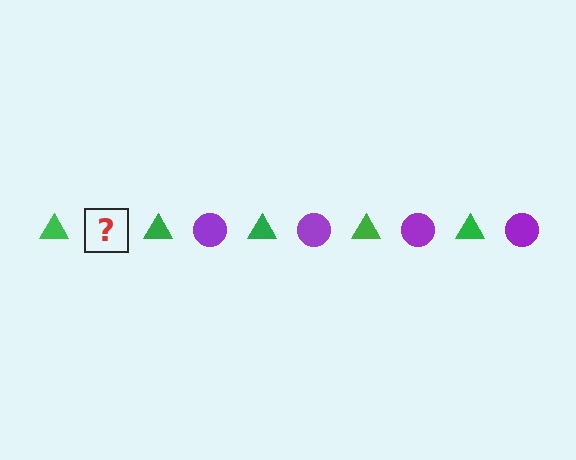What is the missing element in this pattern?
The missing element is a purple circle.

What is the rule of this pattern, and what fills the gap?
The rule is that the pattern alternates between green triangle and purple circle. The gap should be filled with a purple circle.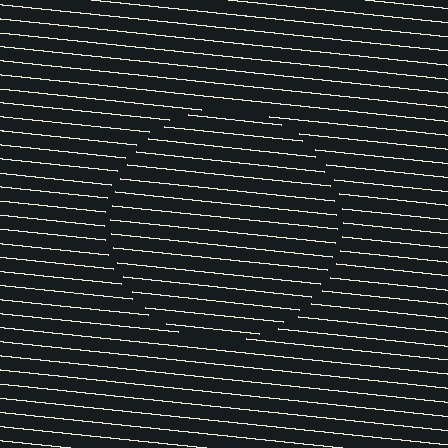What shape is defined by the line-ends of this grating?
An illusory circle. The interior of the shape contains the same grating, shifted by half a period — the contour is defined by the phase discontinuity where line-ends from the inner and outer gratings abut.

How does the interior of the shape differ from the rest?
The interior of the shape contains the same grating, shifted by half a period — the contour is defined by the phase discontinuity where line-ends from the inner and outer gratings abut.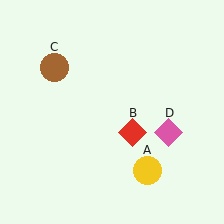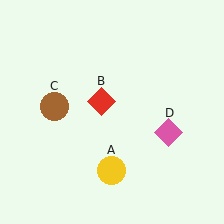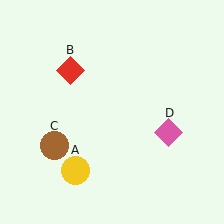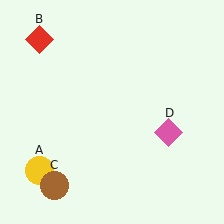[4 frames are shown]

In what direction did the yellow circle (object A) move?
The yellow circle (object A) moved left.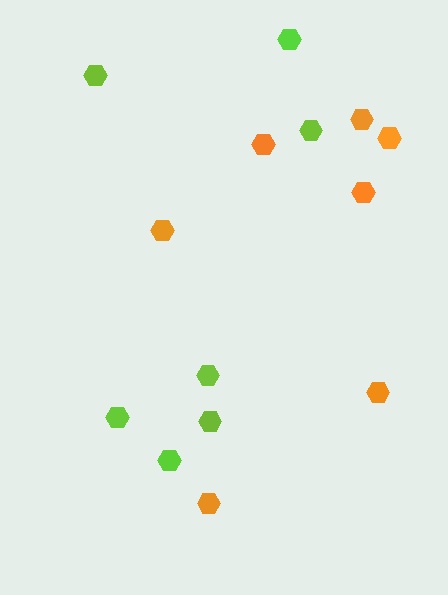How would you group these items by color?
There are 2 groups: one group of lime hexagons (7) and one group of orange hexagons (7).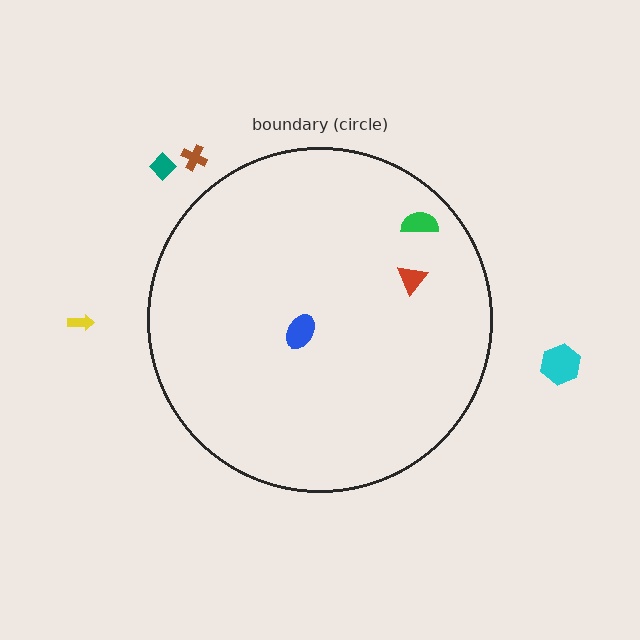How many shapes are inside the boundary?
3 inside, 4 outside.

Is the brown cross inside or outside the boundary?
Outside.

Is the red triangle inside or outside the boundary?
Inside.